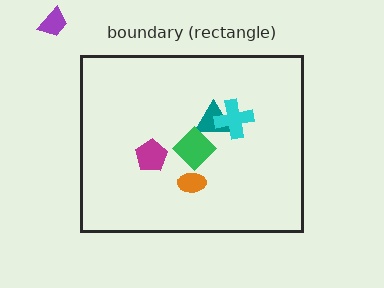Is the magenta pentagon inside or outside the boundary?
Inside.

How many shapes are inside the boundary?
5 inside, 1 outside.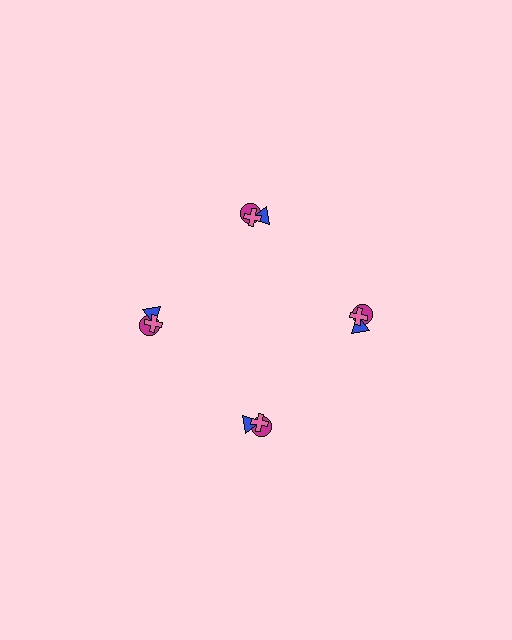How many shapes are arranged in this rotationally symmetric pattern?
There are 12 shapes, arranged in 4 groups of 3.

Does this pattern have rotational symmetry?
Yes, this pattern has 4-fold rotational symmetry. It looks the same after rotating 90 degrees around the center.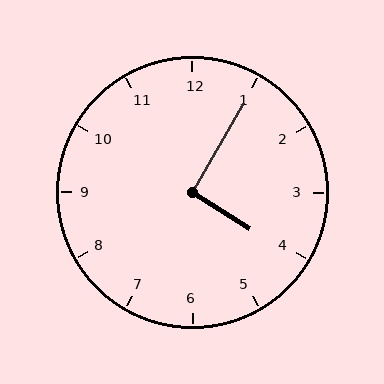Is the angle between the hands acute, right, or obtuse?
It is right.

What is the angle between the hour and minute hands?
Approximately 92 degrees.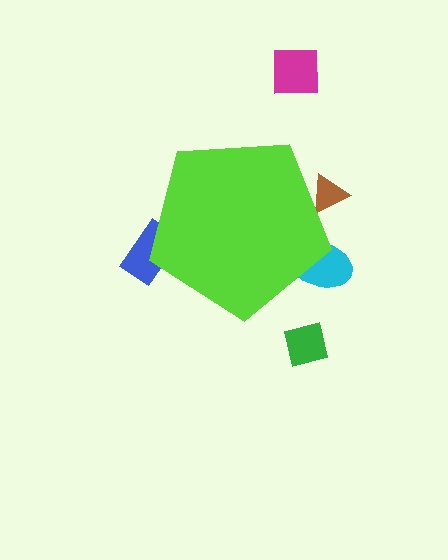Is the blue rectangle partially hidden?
Yes, the blue rectangle is partially hidden behind the lime pentagon.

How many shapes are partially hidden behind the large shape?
3 shapes are partially hidden.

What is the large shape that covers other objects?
A lime pentagon.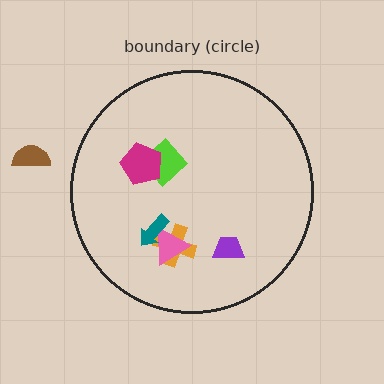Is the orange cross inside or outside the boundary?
Inside.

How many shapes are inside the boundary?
6 inside, 1 outside.